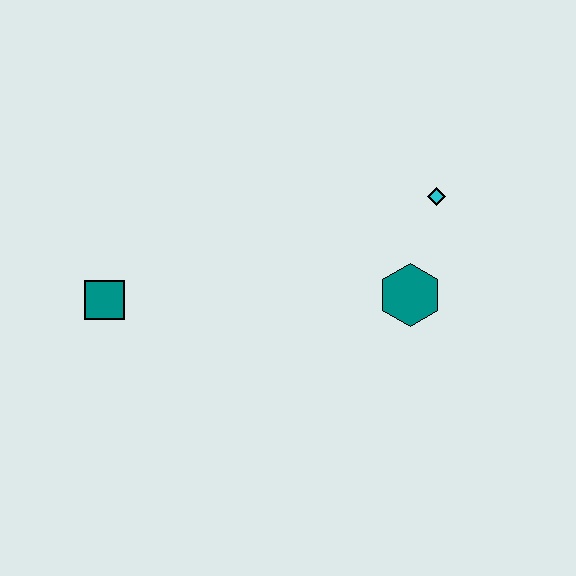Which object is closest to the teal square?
The teal hexagon is closest to the teal square.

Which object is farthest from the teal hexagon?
The teal square is farthest from the teal hexagon.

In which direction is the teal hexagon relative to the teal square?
The teal hexagon is to the right of the teal square.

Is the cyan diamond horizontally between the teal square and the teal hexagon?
No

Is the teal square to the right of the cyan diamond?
No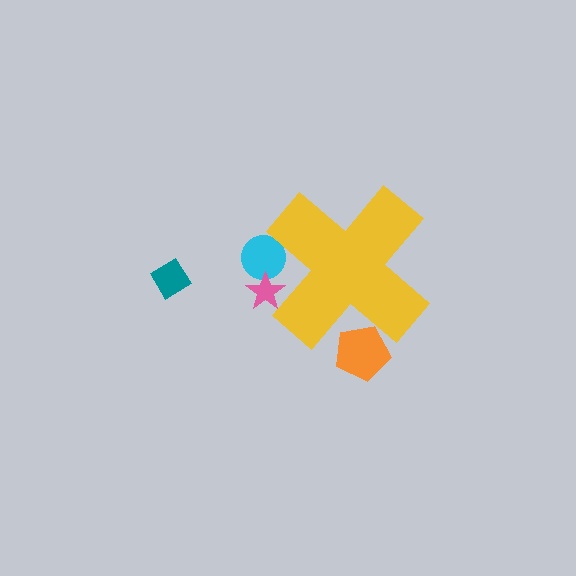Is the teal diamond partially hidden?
No, the teal diamond is fully visible.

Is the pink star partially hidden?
Yes, the pink star is partially hidden behind the yellow cross.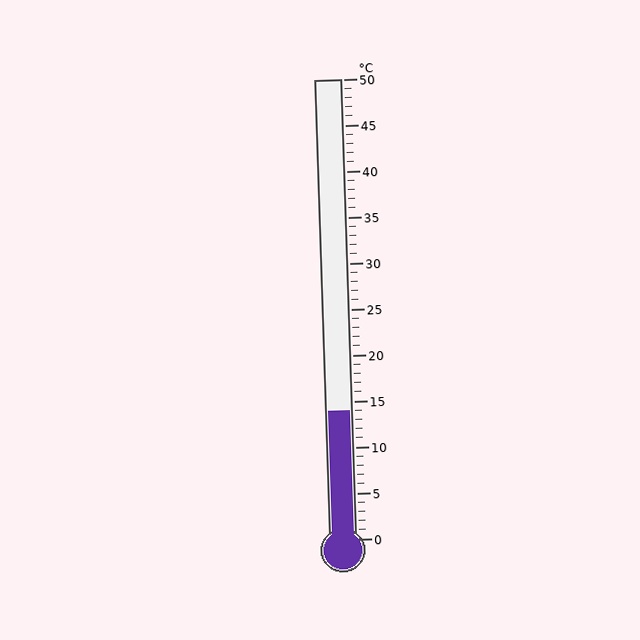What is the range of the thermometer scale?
The thermometer scale ranges from 0°C to 50°C.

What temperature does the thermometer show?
The thermometer shows approximately 14°C.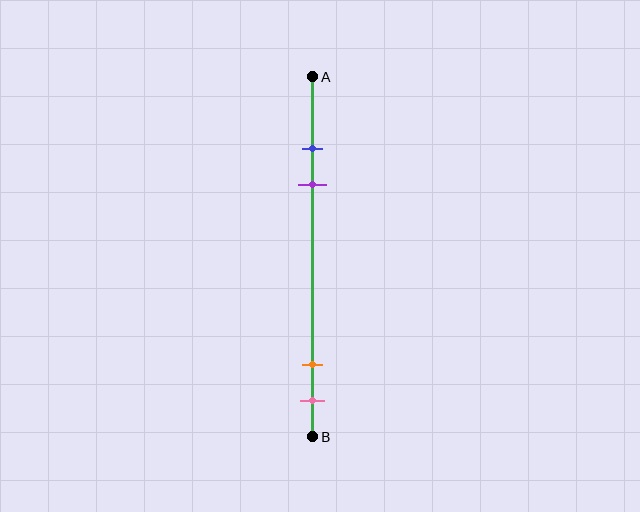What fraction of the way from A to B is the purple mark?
The purple mark is approximately 30% (0.3) of the way from A to B.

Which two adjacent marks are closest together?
The blue and purple marks are the closest adjacent pair.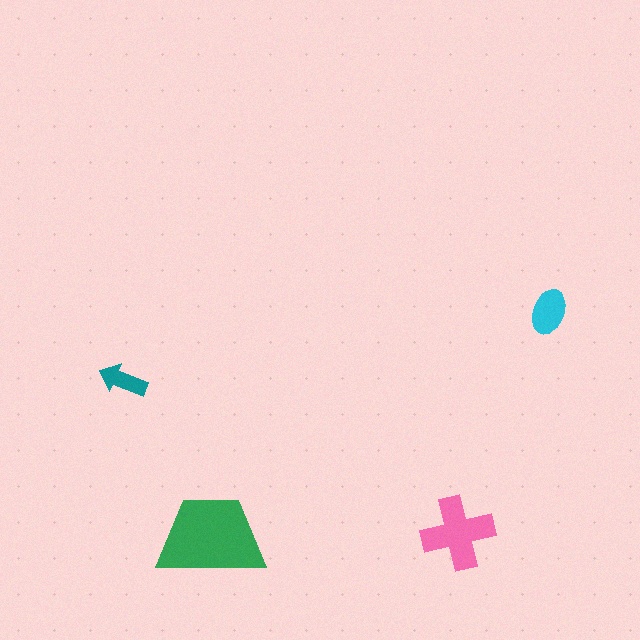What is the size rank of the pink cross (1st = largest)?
2nd.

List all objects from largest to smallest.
The green trapezoid, the pink cross, the cyan ellipse, the teal arrow.